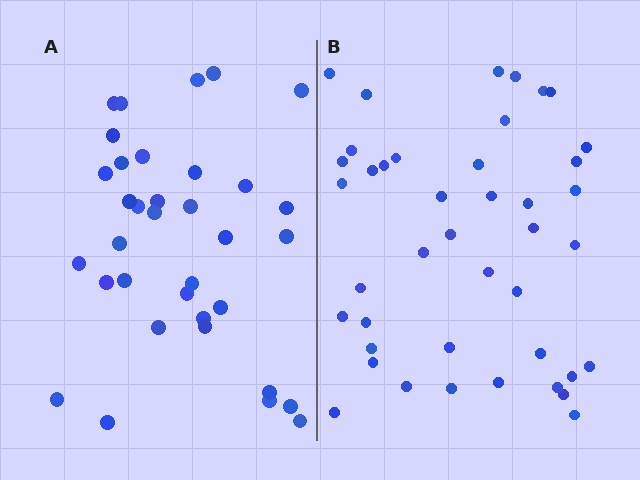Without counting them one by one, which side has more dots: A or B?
Region B (the right region) has more dots.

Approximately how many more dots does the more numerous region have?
Region B has roughly 8 or so more dots than region A.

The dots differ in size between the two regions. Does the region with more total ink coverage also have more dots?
No. Region A has more total ink coverage because its dots are larger, but region B actually contains more individual dots. Total area can be misleading — the number of items is what matters here.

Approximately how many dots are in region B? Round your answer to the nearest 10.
About 40 dots. (The exact count is 42, which rounds to 40.)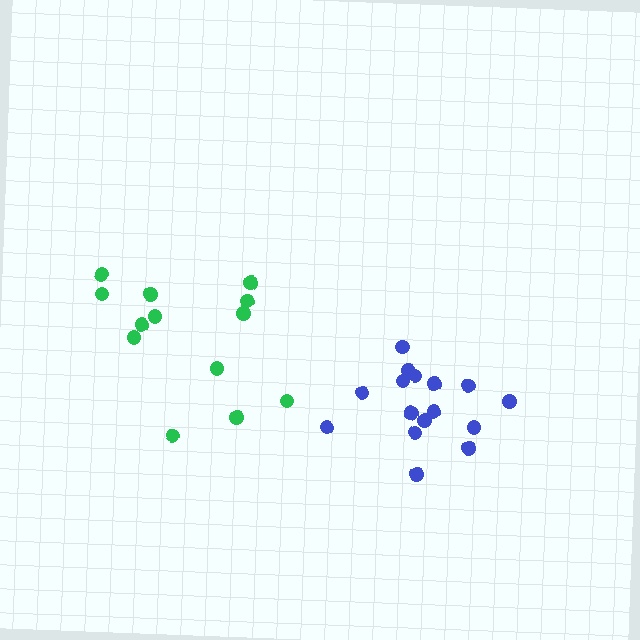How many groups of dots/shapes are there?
There are 2 groups.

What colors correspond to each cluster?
The clusters are colored: blue, green.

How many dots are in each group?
Group 1: 16 dots, Group 2: 13 dots (29 total).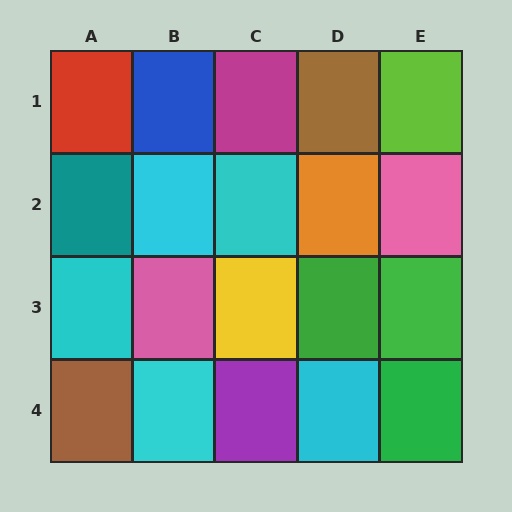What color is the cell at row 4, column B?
Cyan.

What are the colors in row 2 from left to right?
Teal, cyan, cyan, orange, pink.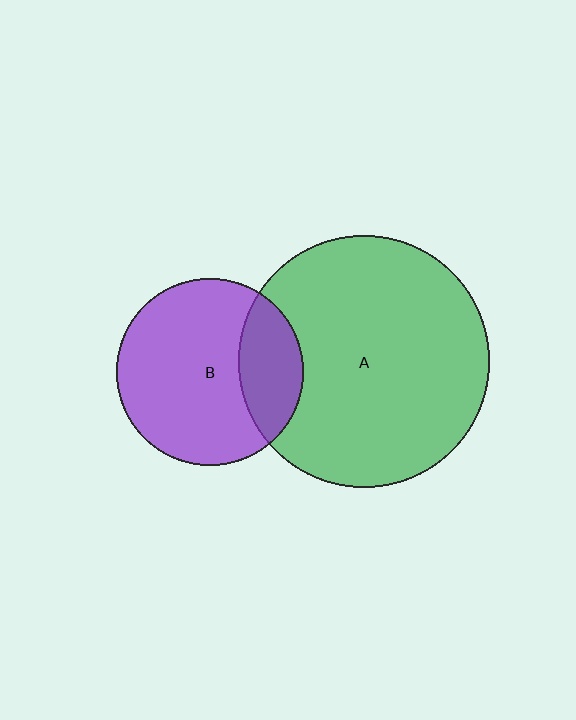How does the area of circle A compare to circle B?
Approximately 1.8 times.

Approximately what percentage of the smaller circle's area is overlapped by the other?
Approximately 25%.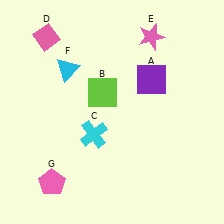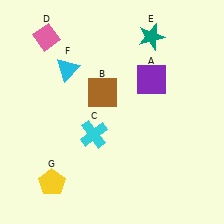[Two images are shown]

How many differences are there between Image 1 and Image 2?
There are 3 differences between the two images.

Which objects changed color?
B changed from lime to brown. E changed from pink to teal. G changed from pink to yellow.